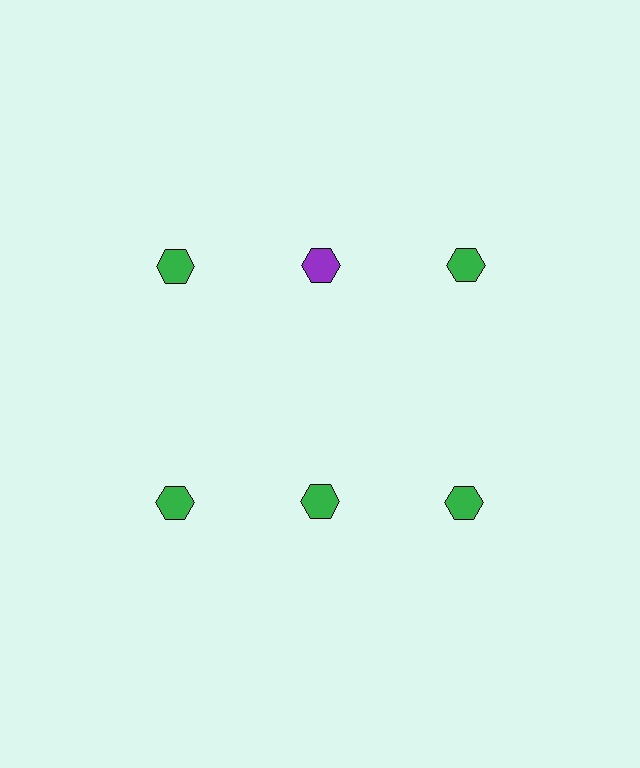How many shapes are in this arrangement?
There are 6 shapes arranged in a grid pattern.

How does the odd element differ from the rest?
It has a different color: purple instead of green.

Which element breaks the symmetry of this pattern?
The purple hexagon in the top row, second from left column breaks the symmetry. All other shapes are green hexagons.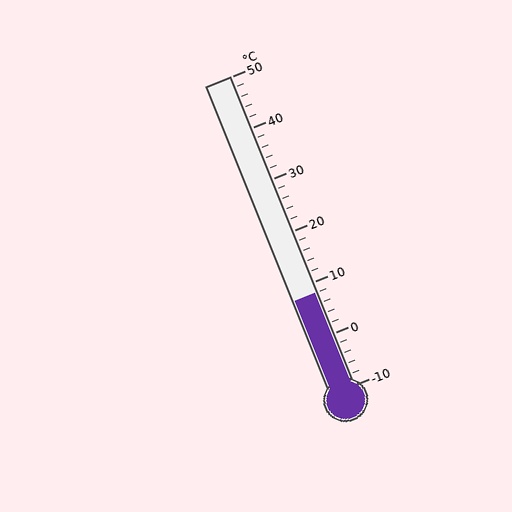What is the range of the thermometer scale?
The thermometer scale ranges from -10°C to 50°C.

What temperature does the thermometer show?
The thermometer shows approximately 8°C.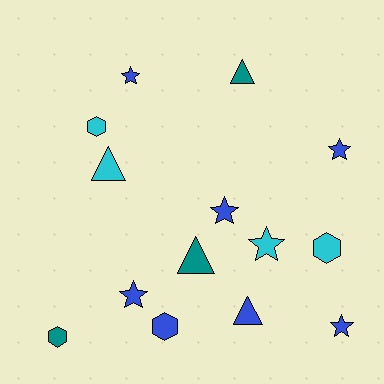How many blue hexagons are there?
There is 1 blue hexagon.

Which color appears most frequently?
Blue, with 7 objects.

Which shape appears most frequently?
Star, with 6 objects.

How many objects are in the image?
There are 14 objects.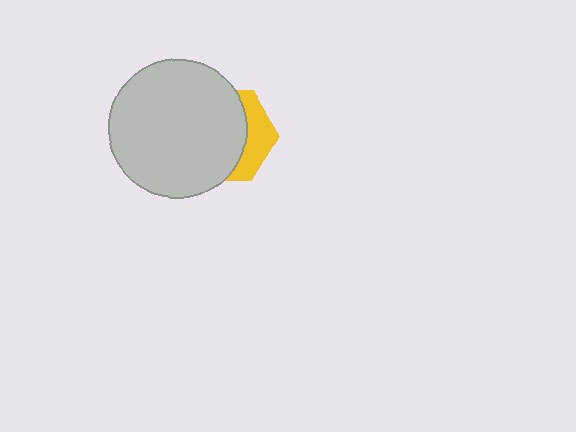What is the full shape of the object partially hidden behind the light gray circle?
The partially hidden object is a yellow hexagon.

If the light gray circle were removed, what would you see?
You would see the complete yellow hexagon.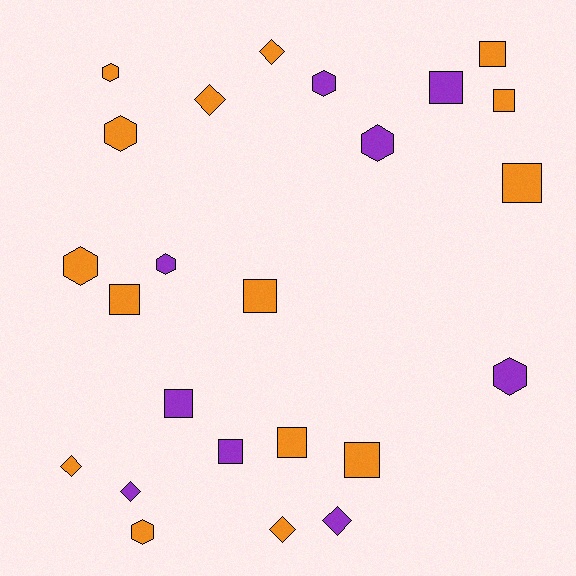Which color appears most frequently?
Orange, with 15 objects.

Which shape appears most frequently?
Square, with 10 objects.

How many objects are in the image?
There are 24 objects.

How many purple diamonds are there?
There are 2 purple diamonds.